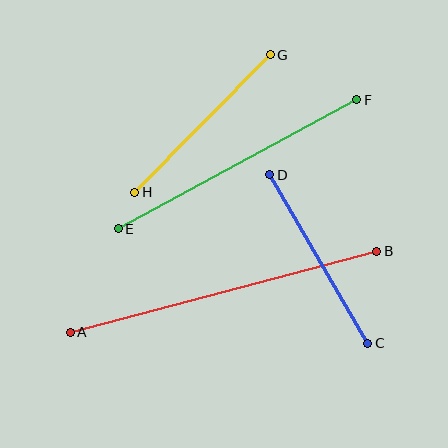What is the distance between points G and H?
The distance is approximately 193 pixels.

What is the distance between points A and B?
The distance is approximately 317 pixels.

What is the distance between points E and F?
The distance is approximately 271 pixels.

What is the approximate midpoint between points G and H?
The midpoint is at approximately (202, 124) pixels.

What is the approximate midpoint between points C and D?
The midpoint is at approximately (319, 259) pixels.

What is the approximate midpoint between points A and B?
The midpoint is at approximately (224, 292) pixels.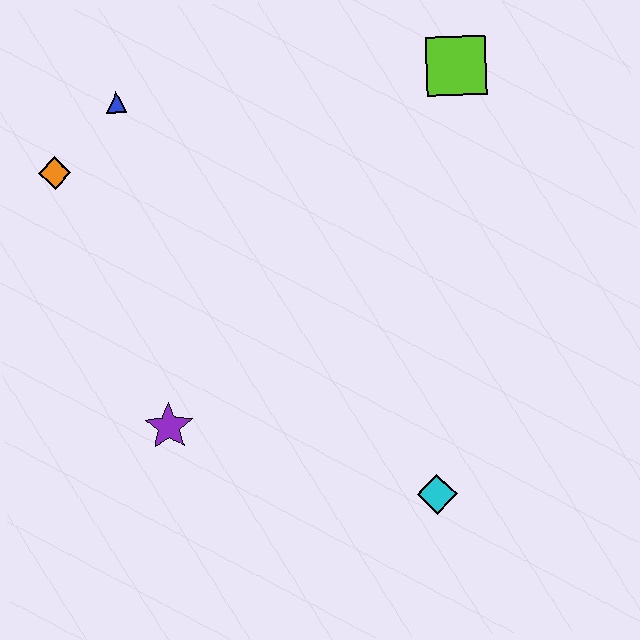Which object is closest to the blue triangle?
The orange diamond is closest to the blue triangle.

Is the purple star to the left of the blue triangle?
No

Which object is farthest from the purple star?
The lime square is farthest from the purple star.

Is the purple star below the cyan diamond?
No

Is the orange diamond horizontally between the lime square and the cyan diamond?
No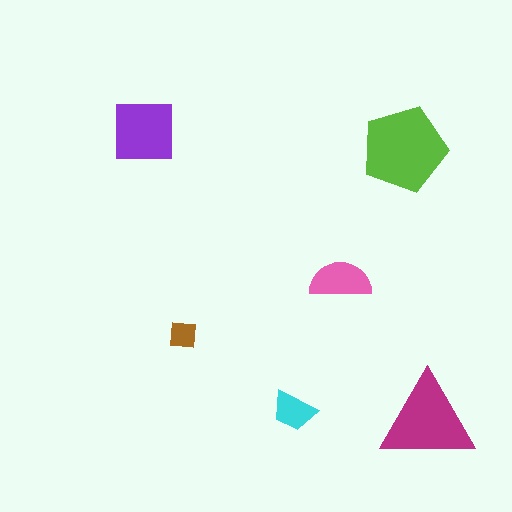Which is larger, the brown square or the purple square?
The purple square.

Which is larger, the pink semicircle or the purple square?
The purple square.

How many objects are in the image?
There are 6 objects in the image.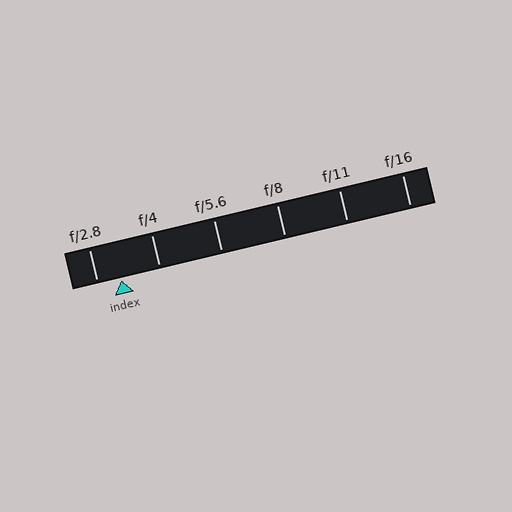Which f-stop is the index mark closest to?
The index mark is closest to f/2.8.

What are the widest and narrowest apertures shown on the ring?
The widest aperture shown is f/2.8 and the narrowest is f/16.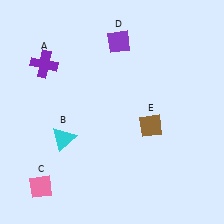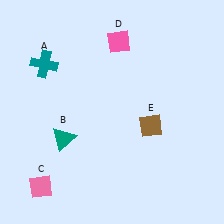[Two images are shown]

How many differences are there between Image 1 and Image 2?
There are 3 differences between the two images.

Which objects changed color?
A changed from purple to teal. B changed from cyan to teal. D changed from purple to pink.